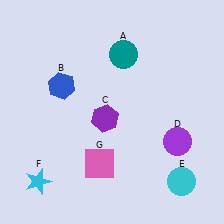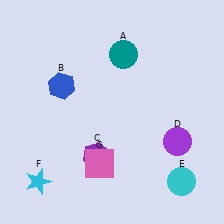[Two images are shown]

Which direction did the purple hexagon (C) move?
The purple hexagon (C) moved down.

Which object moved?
The purple hexagon (C) moved down.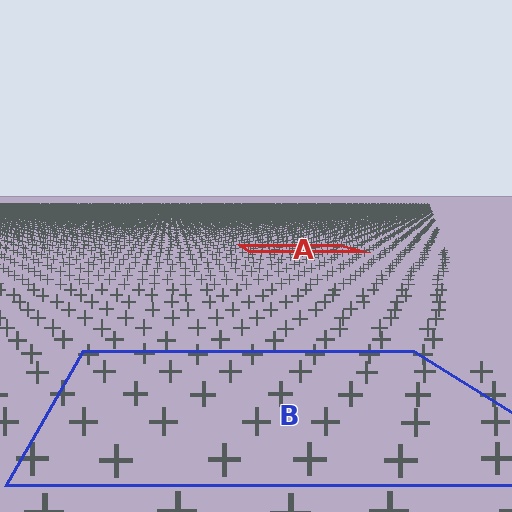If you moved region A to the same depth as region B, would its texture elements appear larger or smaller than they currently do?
They would appear larger. At a closer depth, the same texture elements are projected at a bigger on-screen size.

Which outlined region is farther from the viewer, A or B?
Region A is farther from the viewer — the texture elements inside it appear smaller and more densely packed.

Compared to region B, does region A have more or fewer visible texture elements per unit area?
Region A has more texture elements per unit area — they are packed more densely because it is farther away.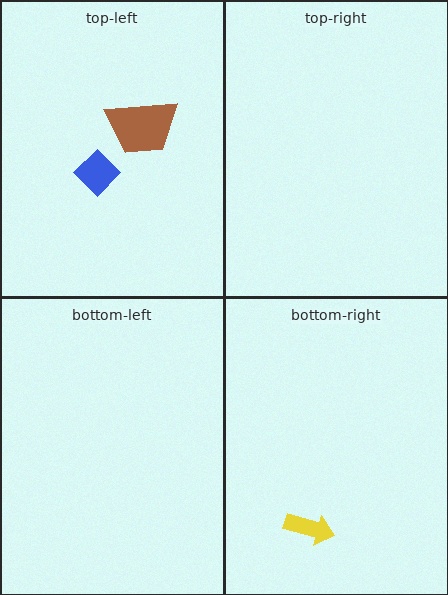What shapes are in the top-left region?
The blue diamond, the brown trapezoid.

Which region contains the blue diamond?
The top-left region.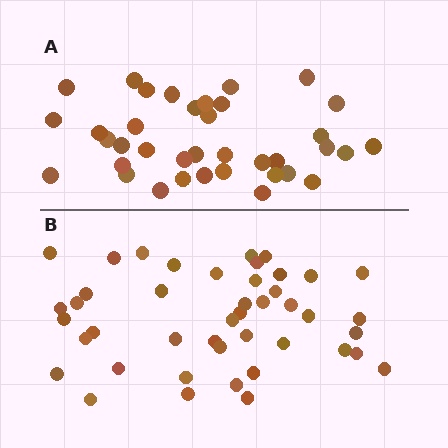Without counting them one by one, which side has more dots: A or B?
Region B (the bottom region) has more dots.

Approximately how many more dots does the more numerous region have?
Region B has roughly 8 or so more dots than region A.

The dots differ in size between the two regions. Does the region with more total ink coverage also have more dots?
No. Region A has more total ink coverage because its dots are larger, but region B actually contains more individual dots. Total area can be misleading — the number of items is what matters here.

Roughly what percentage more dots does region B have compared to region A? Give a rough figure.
About 20% more.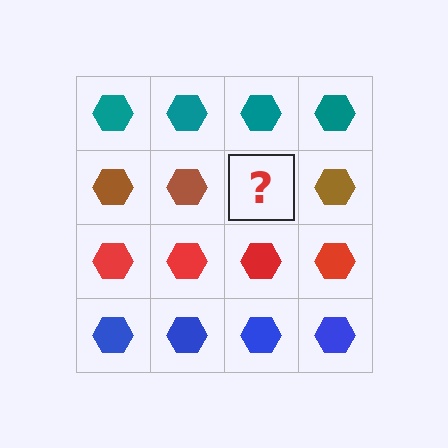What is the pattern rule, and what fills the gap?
The rule is that each row has a consistent color. The gap should be filled with a brown hexagon.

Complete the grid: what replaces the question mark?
The question mark should be replaced with a brown hexagon.